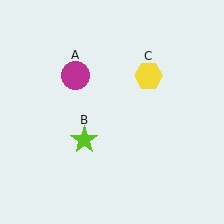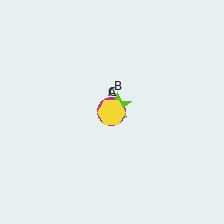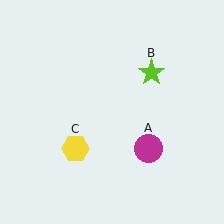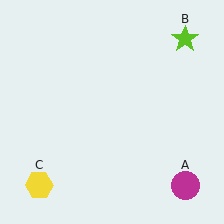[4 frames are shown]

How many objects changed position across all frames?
3 objects changed position: magenta circle (object A), lime star (object B), yellow hexagon (object C).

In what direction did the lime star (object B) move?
The lime star (object B) moved up and to the right.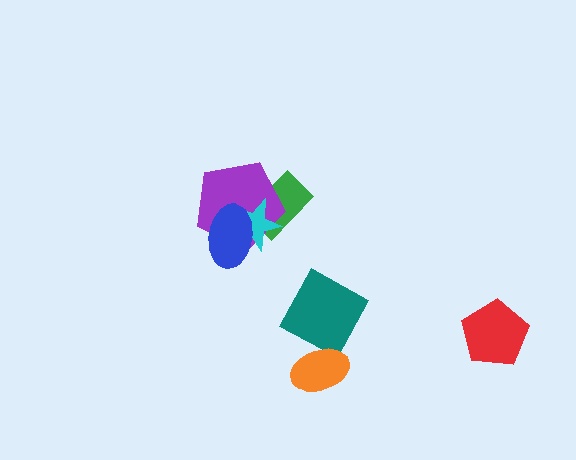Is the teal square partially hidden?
No, no other shape covers it.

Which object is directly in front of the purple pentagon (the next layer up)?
The cyan star is directly in front of the purple pentagon.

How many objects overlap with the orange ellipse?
0 objects overlap with the orange ellipse.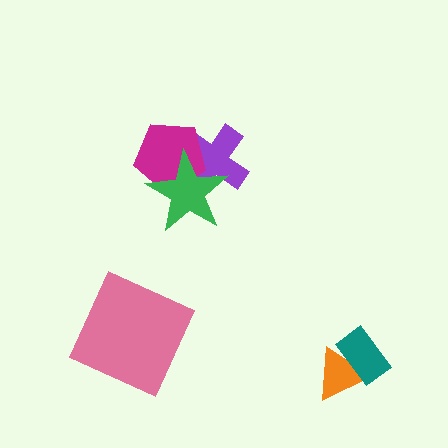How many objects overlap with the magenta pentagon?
2 objects overlap with the magenta pentagon.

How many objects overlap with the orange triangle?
1 object overlaps with the orange triangle.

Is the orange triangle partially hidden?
Yes, it is partially covered by another shape.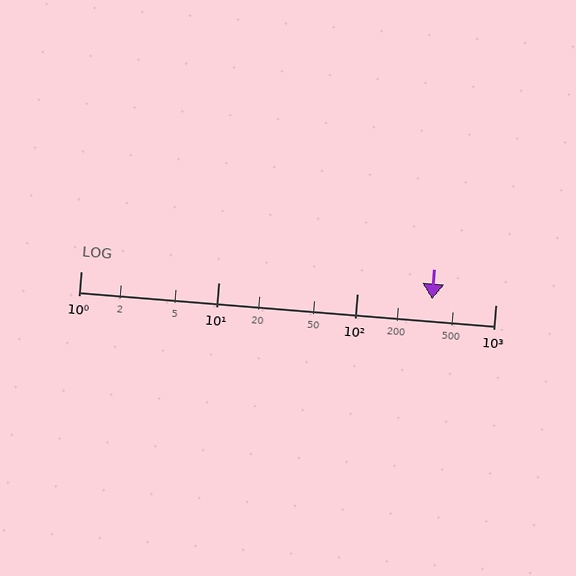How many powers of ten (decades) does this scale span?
The scale spans 3 decades, from 1 to 1000.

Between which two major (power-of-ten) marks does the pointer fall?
The pointer is between 100 and 1000.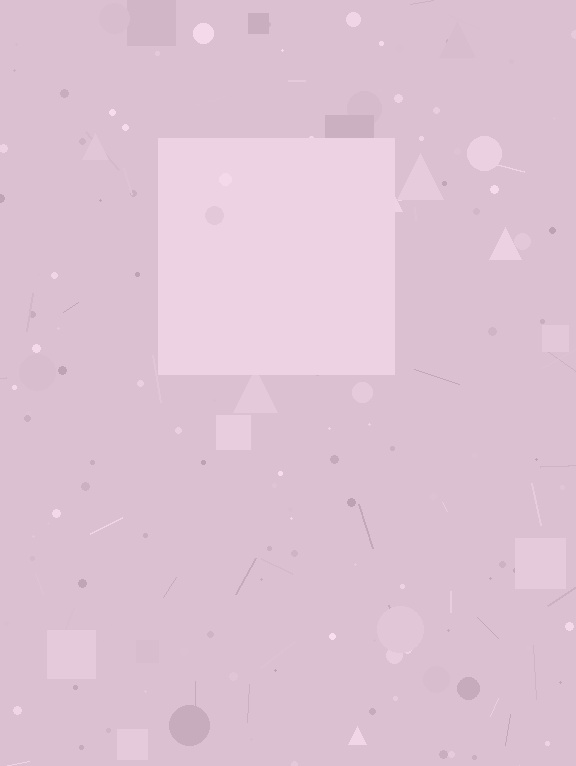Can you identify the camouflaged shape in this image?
The camouflaged shape is a square.